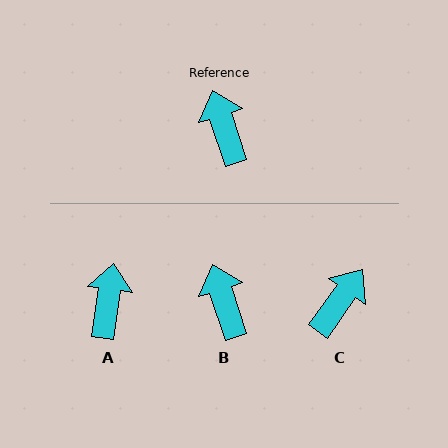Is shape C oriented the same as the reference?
No, it is off by about 54 degrees.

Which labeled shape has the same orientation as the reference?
B.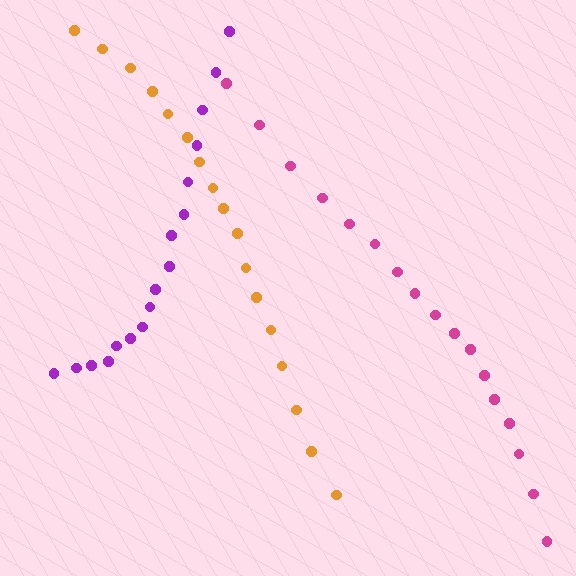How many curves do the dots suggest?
There are 3 distinct paths.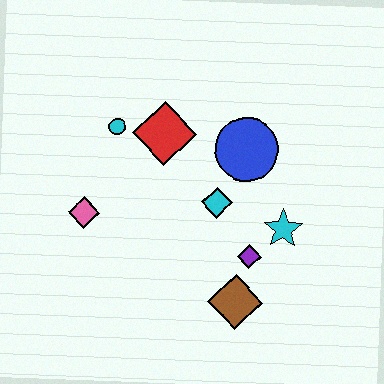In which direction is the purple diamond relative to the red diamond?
The purple diamond is below the red diamond.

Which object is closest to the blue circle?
The cyan diamond is closest to the blue circle.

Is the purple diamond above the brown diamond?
Yes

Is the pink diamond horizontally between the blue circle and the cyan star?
No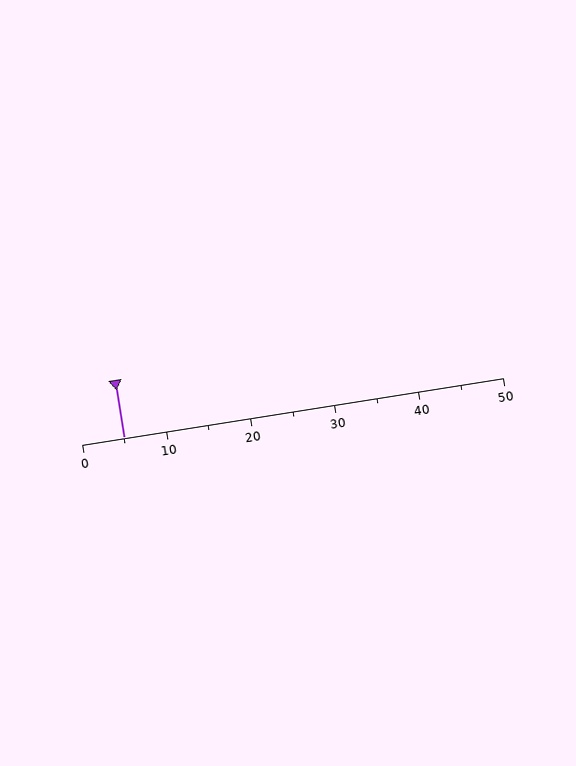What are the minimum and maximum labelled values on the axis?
The axis runs from 0 to 50.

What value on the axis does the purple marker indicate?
The marker indicates approximately 5.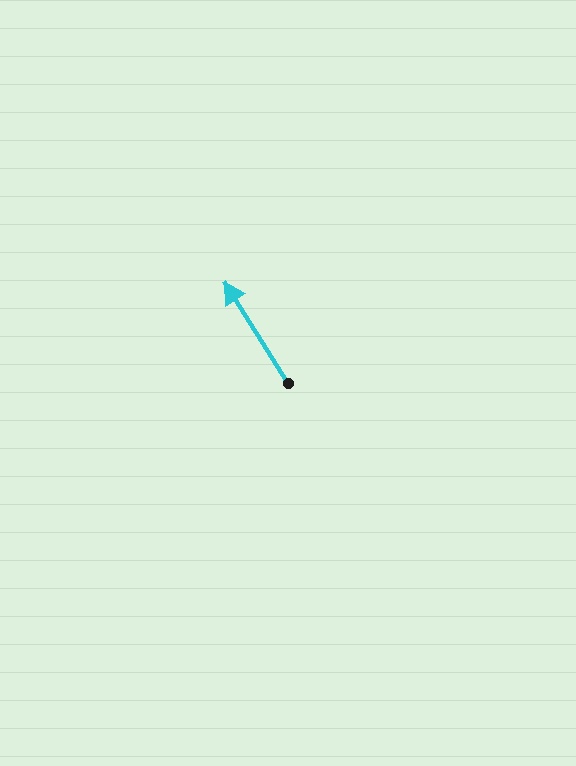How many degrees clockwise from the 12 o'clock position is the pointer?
Approximately 328 degrees.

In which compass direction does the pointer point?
Northwest.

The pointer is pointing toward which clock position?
Roughly 11 o'clock.